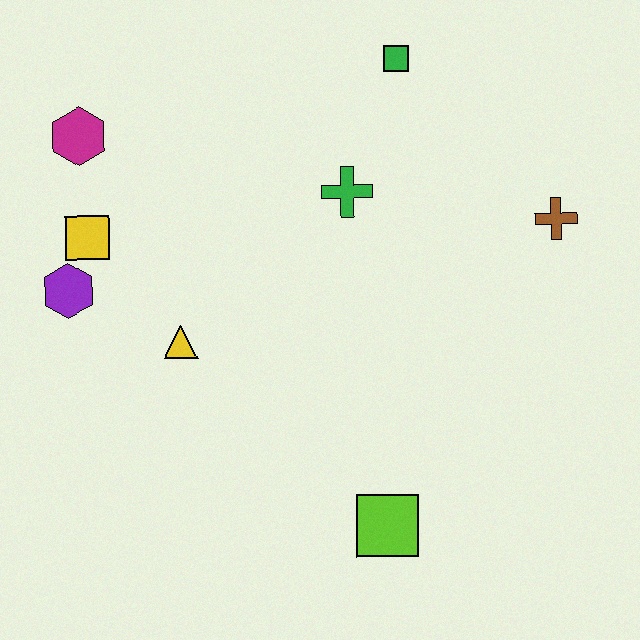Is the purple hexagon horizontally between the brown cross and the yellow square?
No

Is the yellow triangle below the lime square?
No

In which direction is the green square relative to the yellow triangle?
The green square is above the yellow triangle.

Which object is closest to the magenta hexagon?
The yellow square is closest to the magenta hexagon.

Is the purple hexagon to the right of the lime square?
No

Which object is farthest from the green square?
The lime square is farthest from the green square.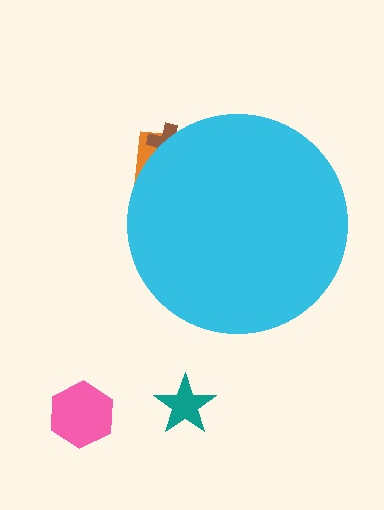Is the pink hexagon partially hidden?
No, the pink hexagon is fully visible.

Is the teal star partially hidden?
No, the teal star is fully visible.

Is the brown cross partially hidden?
Yes, the brown cross is partially hidden behind the cyan circle.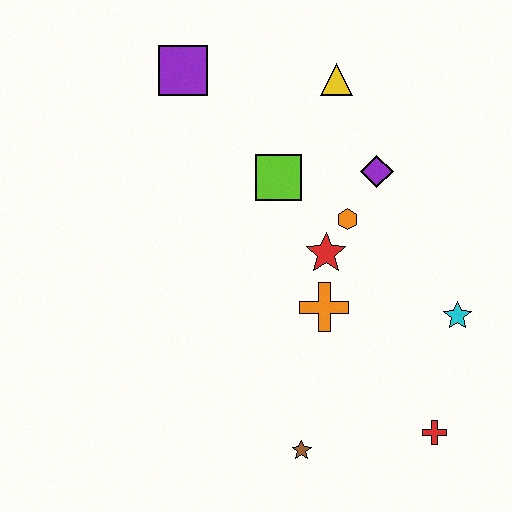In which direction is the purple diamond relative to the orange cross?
The purple diamond is above the orange cross.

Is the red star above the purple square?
No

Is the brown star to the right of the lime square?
Yes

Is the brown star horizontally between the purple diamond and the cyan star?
No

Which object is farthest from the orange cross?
The purple square is farthest from the orange cross.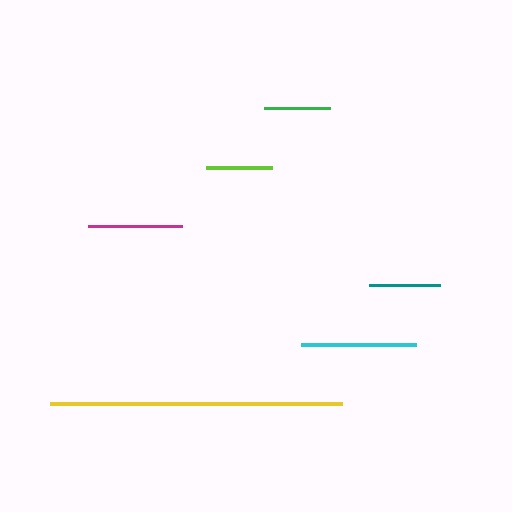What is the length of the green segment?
The green segment is approximately 66 pixels long.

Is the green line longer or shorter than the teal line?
The teal line is longer than the green line.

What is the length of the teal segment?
The teal segment is approximately 71 pixels long.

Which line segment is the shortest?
The lime line is the shortest at approximately 65 pixels.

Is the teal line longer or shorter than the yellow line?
The yellow line is longer than the teal line.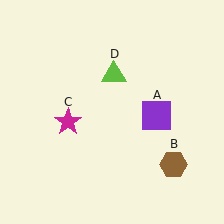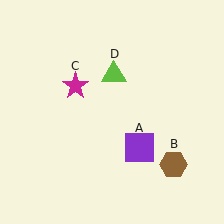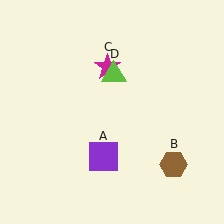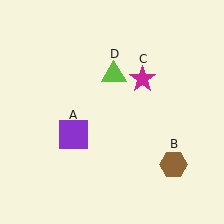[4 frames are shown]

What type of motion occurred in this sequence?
The purple square (object A), magenta star (object C) rotated clockwise around the center of the scene.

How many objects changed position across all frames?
2 objects changed position: purple square (object A), magenta star (object C).